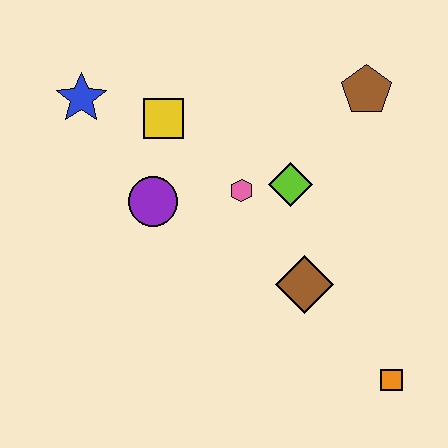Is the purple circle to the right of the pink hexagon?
No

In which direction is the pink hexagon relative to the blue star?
The pink hexagon is to the right of the blue star.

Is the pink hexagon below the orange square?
No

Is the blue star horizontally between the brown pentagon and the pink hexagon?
No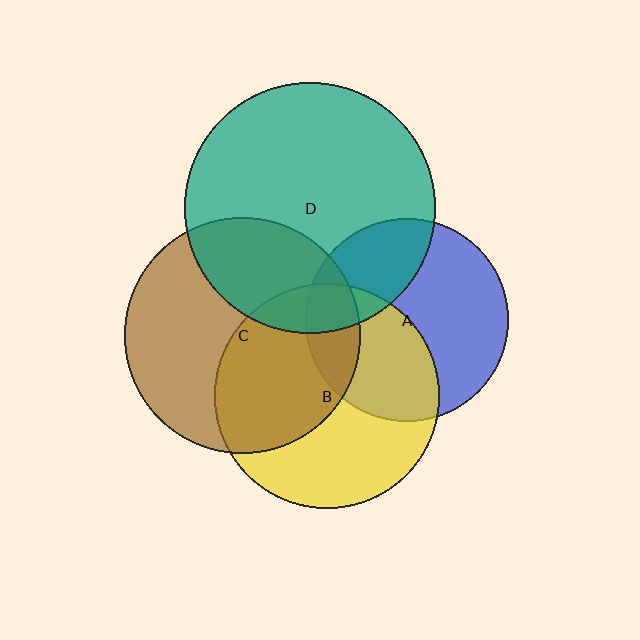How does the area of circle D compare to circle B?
Approximately 1.3 times.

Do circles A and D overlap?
Yes.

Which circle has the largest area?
Circle D (teal).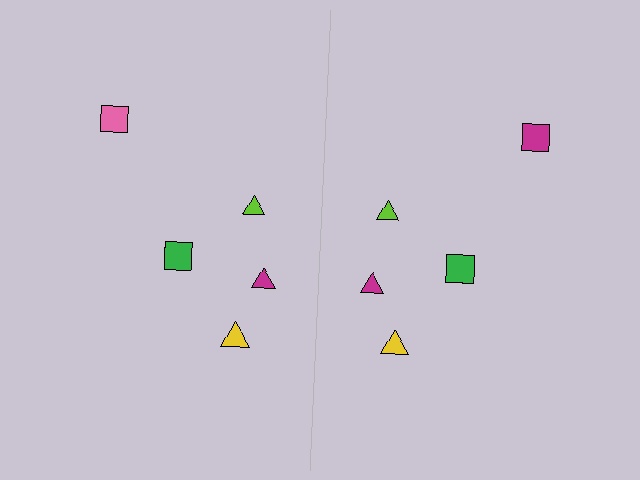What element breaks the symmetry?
The magenta square on the right side breaks the symmetry — its mirror counterpart is pink.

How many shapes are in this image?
There are 10 shapes in this image.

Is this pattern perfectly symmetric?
No, the pattern is not perfectly symmetric. The magenta square on the right side breaks the symmetry — its mirror counterpart is pink.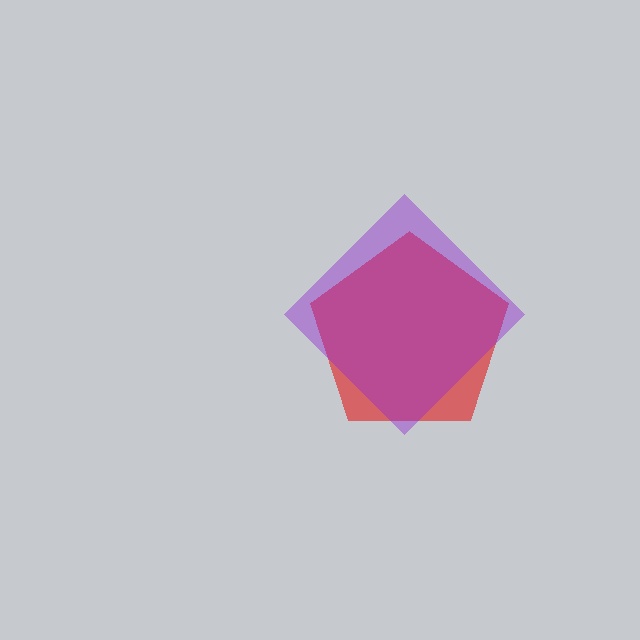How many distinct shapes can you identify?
There are 2 distinct shapes: a red pentagon, a purple diamond.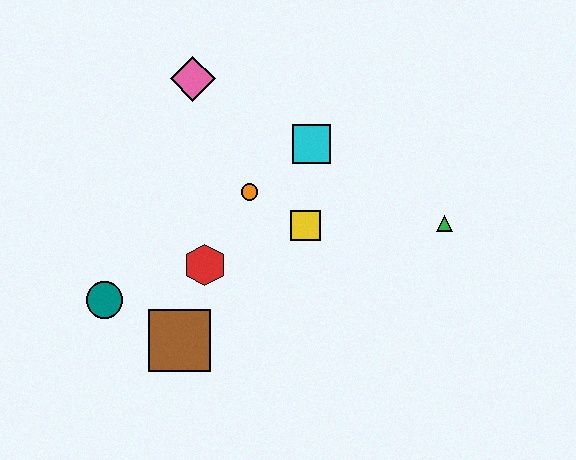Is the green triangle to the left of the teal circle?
No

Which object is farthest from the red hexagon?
The green triangle is farthest from the red hexagon.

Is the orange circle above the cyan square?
No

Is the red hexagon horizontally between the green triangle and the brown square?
Yes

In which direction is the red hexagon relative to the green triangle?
The red hexagon is to the left of the green triangle.